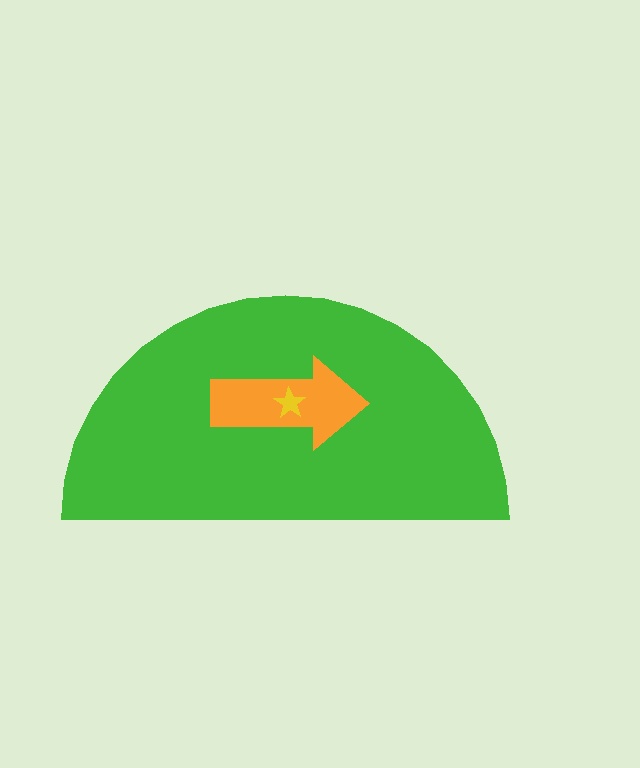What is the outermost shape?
The green semicircle.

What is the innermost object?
The yellow star.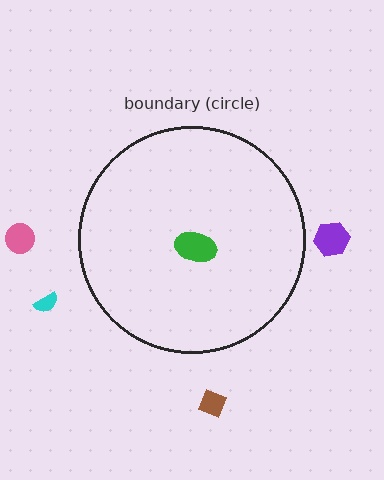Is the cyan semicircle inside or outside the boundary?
Outside.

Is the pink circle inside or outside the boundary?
Outside.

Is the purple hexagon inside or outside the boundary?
Outside.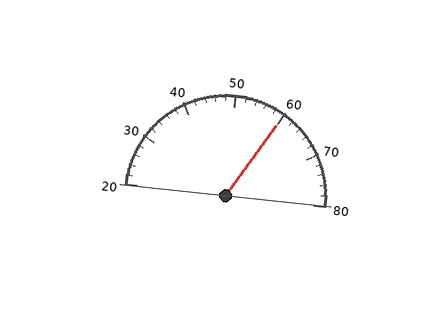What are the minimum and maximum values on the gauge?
The gauge ranges from 20 to 80.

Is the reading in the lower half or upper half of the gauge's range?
The reading is in the upper half of the range (20 to 80).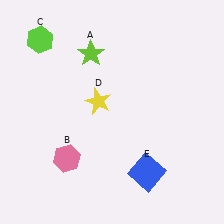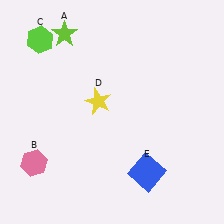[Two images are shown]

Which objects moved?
The objects that moved are: the lime star (A), the pink hexagon (B).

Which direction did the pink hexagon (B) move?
The pink hexagon (B) moved left.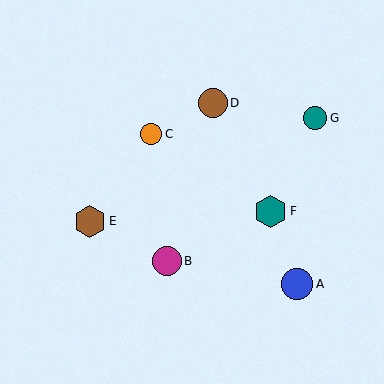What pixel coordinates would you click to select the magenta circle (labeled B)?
Click at (167, 261) to select the magenta circle B.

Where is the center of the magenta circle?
The center of the magenta circle is at (167, 261).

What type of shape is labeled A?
Shape A is a blue circle.